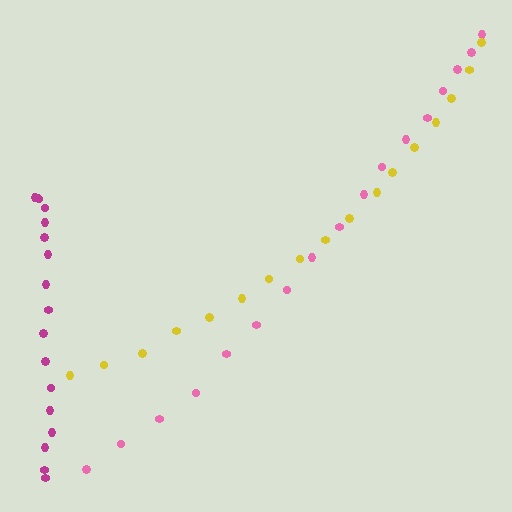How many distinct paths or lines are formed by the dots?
There are 3 distinct paths.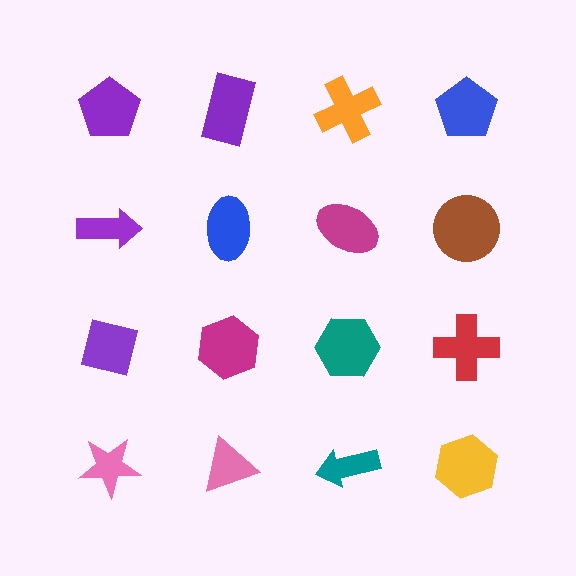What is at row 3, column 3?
A teal hexagon.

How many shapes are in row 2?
4 shapes.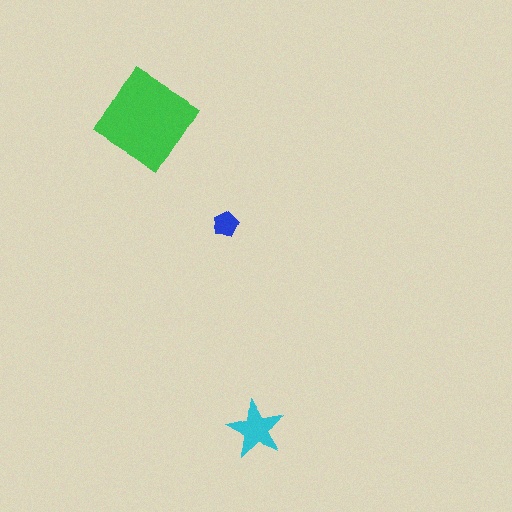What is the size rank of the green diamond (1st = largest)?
1st.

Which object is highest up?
The green diamond is topmost.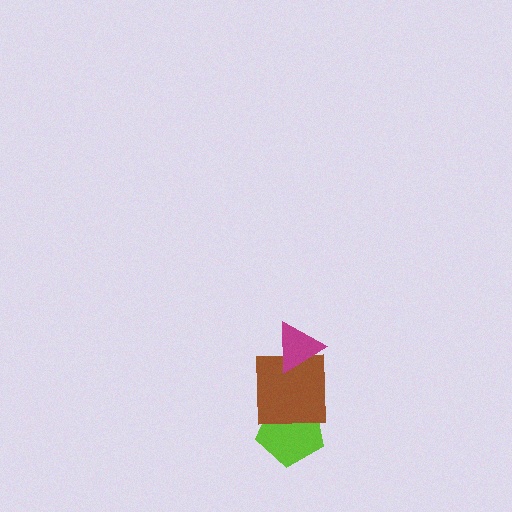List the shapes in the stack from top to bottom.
From top to bottom: the magenta triangle, the brown square, the lime pentagon.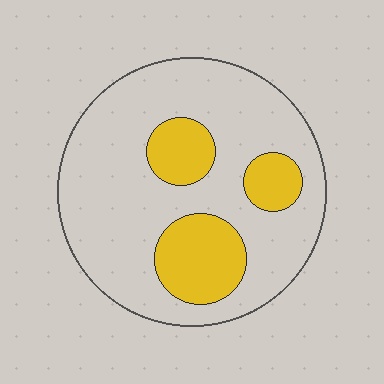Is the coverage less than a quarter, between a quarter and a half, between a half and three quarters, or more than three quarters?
Less than a quarter.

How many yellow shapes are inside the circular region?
3.